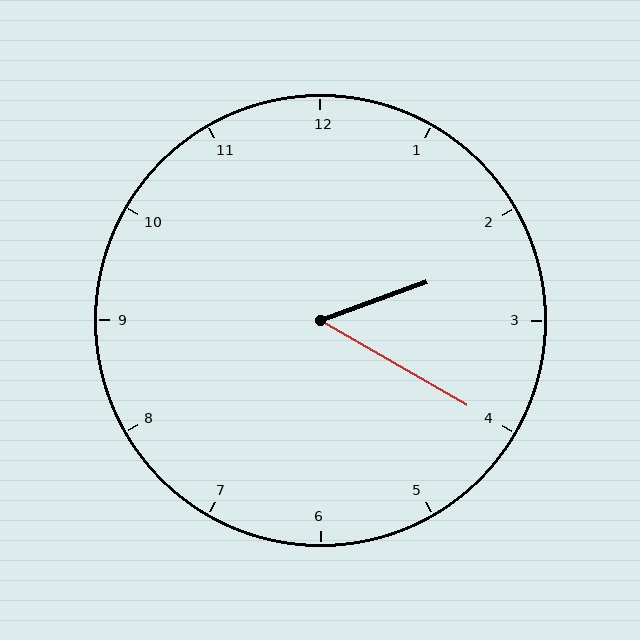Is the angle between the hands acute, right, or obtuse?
It is acute.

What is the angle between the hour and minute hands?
Approximately 50 degrees.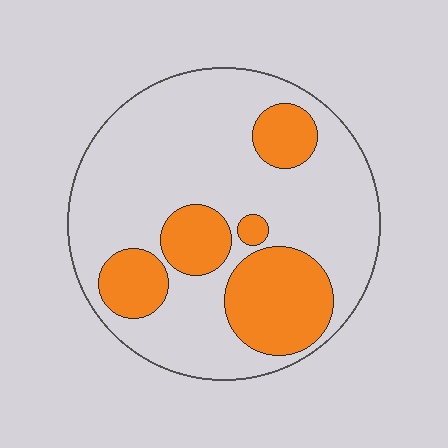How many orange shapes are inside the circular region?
5.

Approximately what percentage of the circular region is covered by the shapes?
Approximately 30%.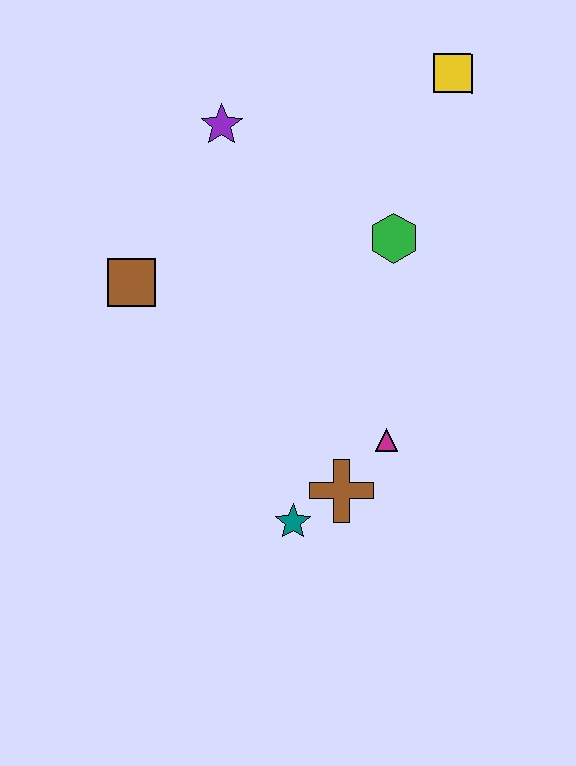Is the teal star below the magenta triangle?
Yes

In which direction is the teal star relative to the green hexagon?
The teal star is below the green hexagon.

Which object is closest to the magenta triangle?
The brown cross is closest to the magenta triangle.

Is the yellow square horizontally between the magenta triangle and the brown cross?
No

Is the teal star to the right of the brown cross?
No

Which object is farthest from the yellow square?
The teal star is farthest from the yellow square.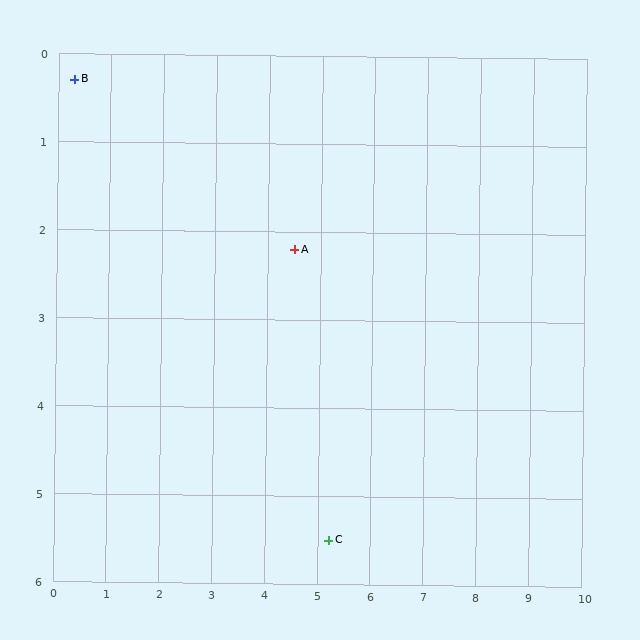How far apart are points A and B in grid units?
Points A and B are about 4.6 grid units apart.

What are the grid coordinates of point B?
Point B is at approximately (0.3, 0.3).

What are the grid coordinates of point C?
Point C is at approximately (5.2, 5.5).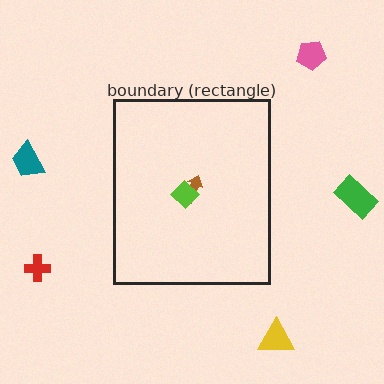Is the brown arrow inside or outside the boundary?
Inside.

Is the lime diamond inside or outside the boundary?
Inside.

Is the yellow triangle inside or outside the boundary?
Outside.